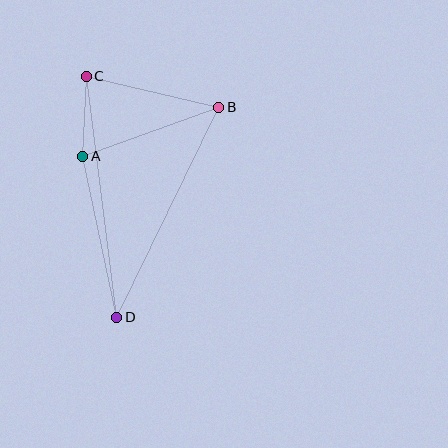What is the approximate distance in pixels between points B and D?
The distance between B and D is approximately 234 pixels.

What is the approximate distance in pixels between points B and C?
The distance between B and C is approximately 136 pixels.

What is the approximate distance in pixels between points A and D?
The distance between A and D is approximately 164 pixels.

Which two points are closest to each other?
Points A and C are closest to each other.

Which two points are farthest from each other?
Points C and D are farthest from each other.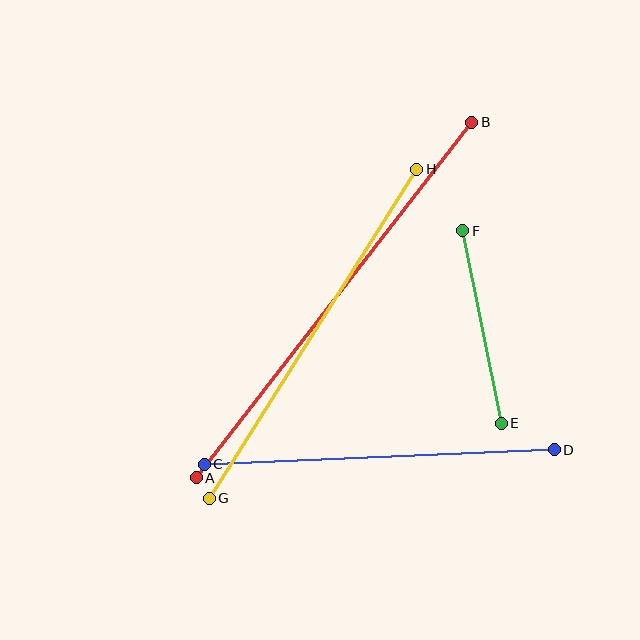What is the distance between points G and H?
The distance is approximately 389 pixels.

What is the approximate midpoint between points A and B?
The midpoint is at approximately (334, 300) pixels.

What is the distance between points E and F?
The distance is approximately 196 pixels.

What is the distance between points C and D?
The distance is approximately 350 pixels.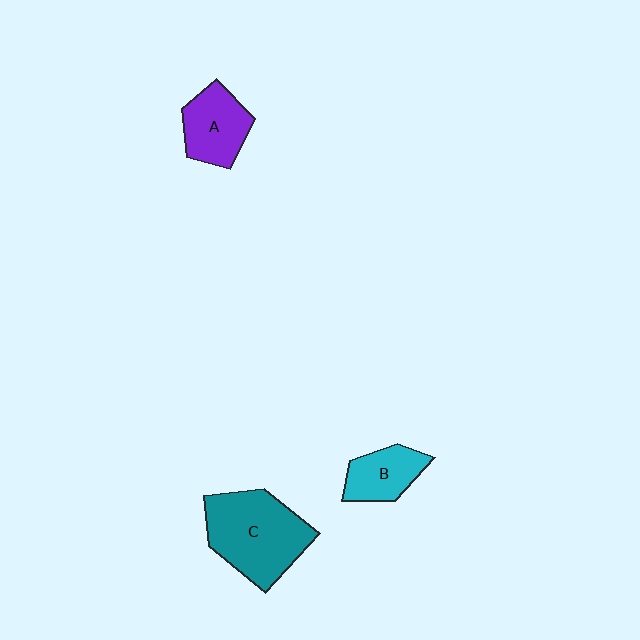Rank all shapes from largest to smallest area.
From largest to smallest: C (teal), A (purple), B (cyan).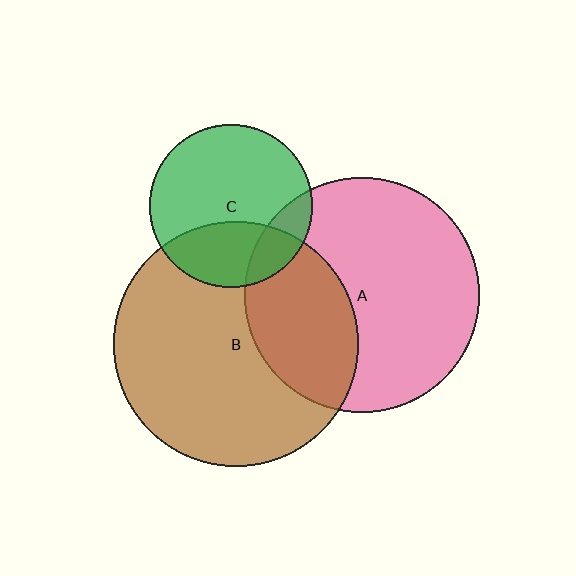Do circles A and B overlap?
Yes.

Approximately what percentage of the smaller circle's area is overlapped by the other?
Approximately 35%.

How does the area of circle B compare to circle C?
Approximately 2.3 times.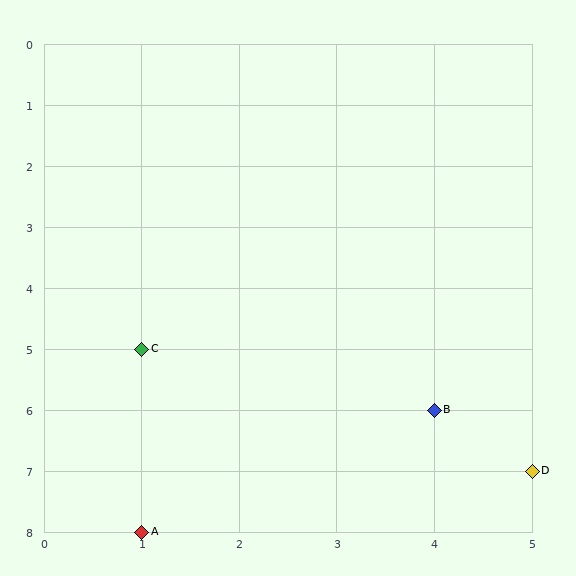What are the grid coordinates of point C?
Point C is at grid coordinates (1, 5).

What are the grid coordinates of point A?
Point A is at grid coordinates (1, 8).